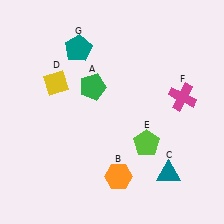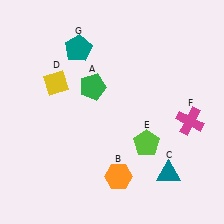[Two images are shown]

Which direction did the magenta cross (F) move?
The magenta cross (F) moved down.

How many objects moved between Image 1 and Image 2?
1 object moved between the two images.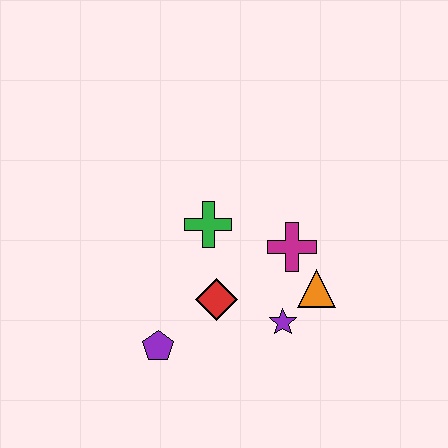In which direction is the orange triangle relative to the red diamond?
The orange triangle is to the right of the red diamond.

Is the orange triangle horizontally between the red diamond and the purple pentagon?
No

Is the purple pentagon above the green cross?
No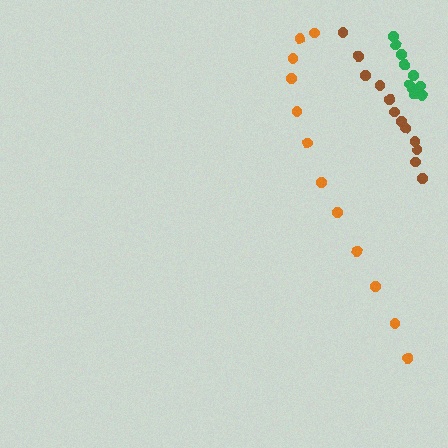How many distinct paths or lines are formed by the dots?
There are 3 distinct paths.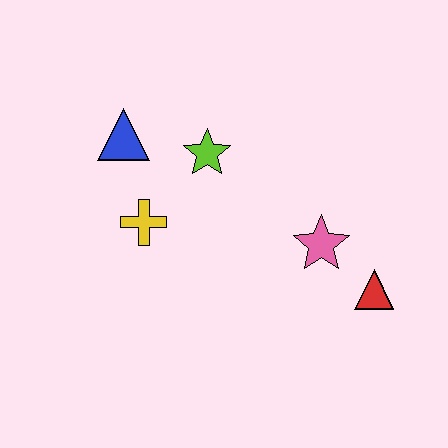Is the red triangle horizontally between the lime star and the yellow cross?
No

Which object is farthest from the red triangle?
The blue triangle is farthest from the red triangle.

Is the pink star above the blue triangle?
No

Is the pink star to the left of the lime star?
No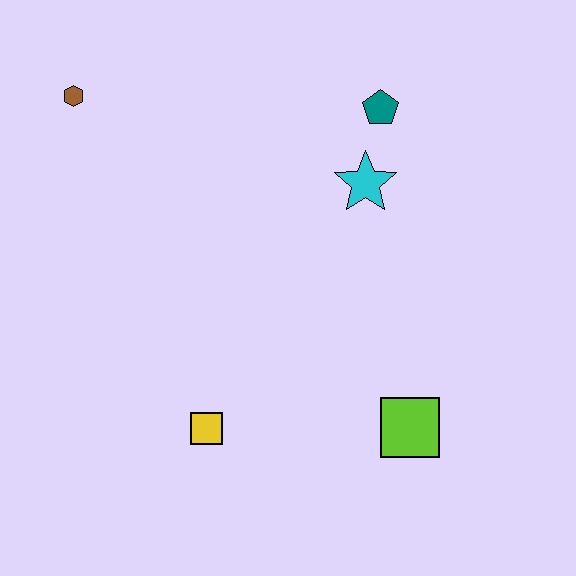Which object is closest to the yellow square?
The lime square is closest to the yellow square.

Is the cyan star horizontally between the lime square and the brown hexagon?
Yes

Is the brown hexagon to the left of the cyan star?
Yes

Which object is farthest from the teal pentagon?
The yellow square is farthest from the teal pentagon.